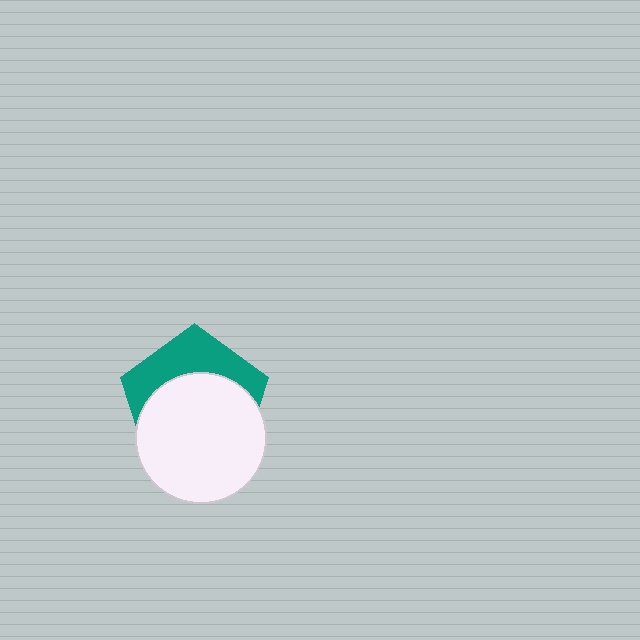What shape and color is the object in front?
The object in front is a white circle.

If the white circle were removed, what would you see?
You would see the complete teal pentagon.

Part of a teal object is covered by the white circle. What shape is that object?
It is a pentagon.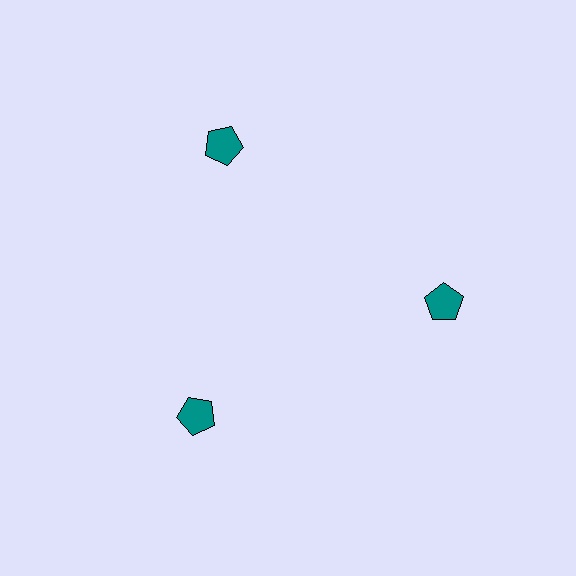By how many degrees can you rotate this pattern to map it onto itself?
The pattern maps onto itself every 120 degrees of rotation.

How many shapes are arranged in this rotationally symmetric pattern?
There are 3 shapes, arranged in 3 groups of 1.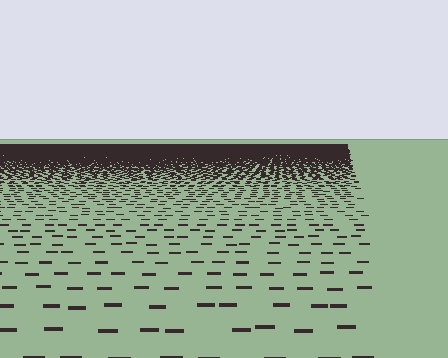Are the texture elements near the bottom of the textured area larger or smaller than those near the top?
Larger. Near the bottom, elements are closer to the viewer and appear at a bigger on-screen size.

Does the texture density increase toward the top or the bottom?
Density increases toward the top.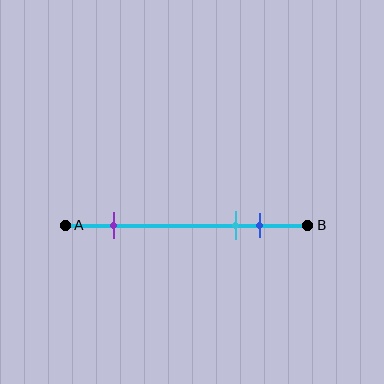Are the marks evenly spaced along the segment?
No, the marks are not evenly spaced.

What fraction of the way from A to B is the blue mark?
The blue mark is approximately 80% (0.8) of the way from A to B.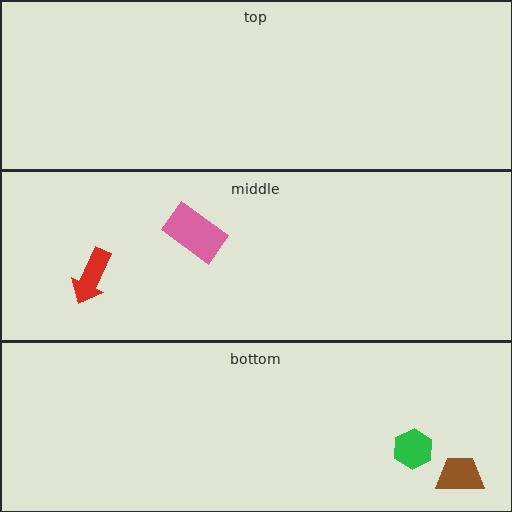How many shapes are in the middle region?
2.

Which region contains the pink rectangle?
The middle region.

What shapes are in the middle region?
The red arrow, the pink rectangle.